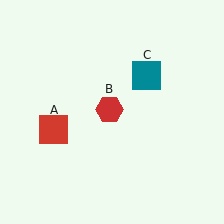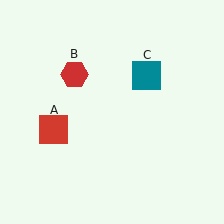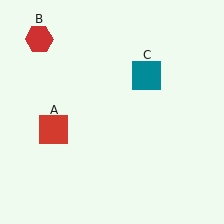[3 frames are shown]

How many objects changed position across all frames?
1 object changed position: red hexagon (object B).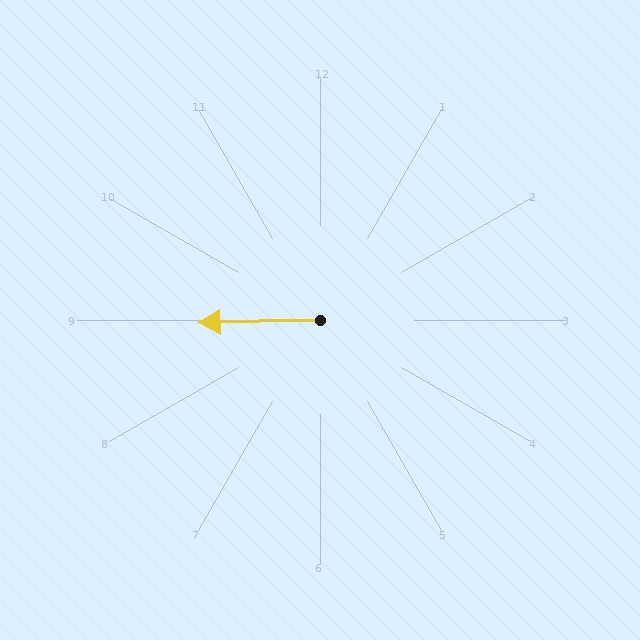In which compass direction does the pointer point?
West.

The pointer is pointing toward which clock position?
Roughly 9 o'clock.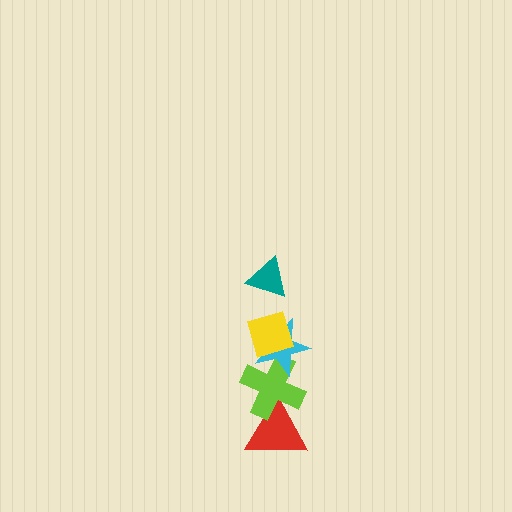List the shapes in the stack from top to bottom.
From top to bottom: the teal triangle, the yellow diamond, the cyan star, the lime cross, the red triangle.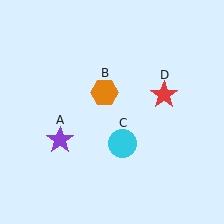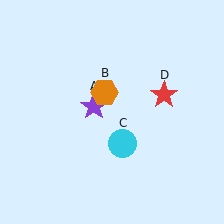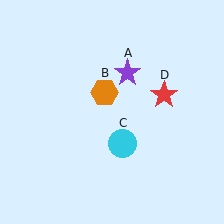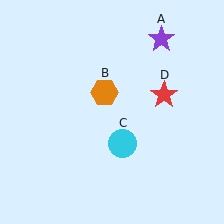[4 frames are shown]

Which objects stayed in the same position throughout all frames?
Orange hexagon (object B) and cyan circle (object C) and red star (object D) remained stationary.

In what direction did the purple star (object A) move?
The purple star (object A) moved up and to the right.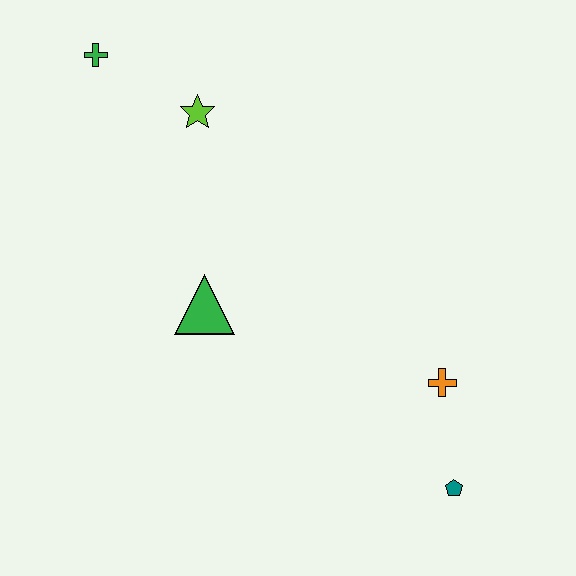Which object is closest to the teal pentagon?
The orange cross is closest to the teal pentagon.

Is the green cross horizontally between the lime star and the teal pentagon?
No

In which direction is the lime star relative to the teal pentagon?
The lime star is above the teal pentagon.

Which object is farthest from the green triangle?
The teal pentagon is farthest from the green triangle.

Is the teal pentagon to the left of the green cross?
No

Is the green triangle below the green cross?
Yes